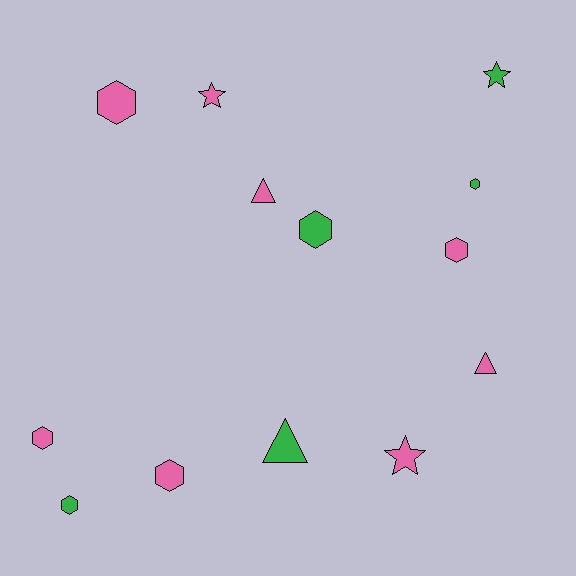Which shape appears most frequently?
Hexagon, with 7 objects.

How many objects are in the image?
There are 13 objects.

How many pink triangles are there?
There are 2 pink triangles.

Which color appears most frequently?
Pink, with 8 objects.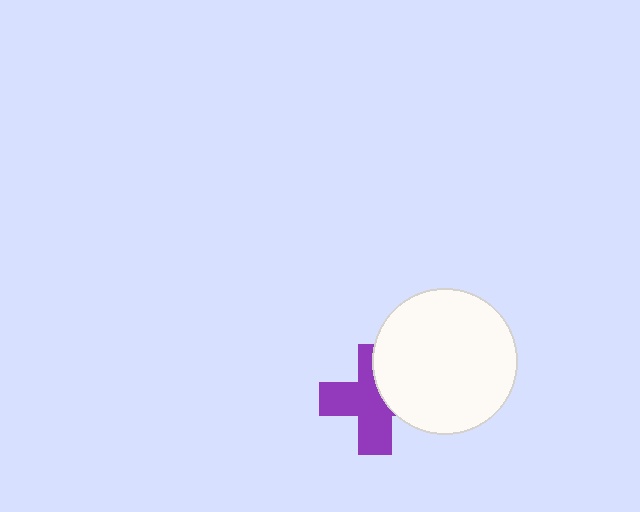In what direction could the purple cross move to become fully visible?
The purple cross could move left. That would shift it out from behind the white circle entirely.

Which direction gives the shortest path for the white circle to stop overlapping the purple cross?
Moving right gives the shortest separation.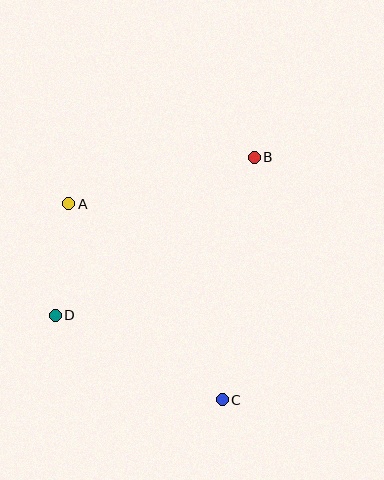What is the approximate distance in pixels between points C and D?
The distance between C and D is approximately 187 pixels.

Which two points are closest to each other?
Points A and D are closest to each other.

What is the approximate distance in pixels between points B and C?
The distance between B and C is approximately 245 pixels.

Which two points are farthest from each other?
Points B and D are farthest from each other.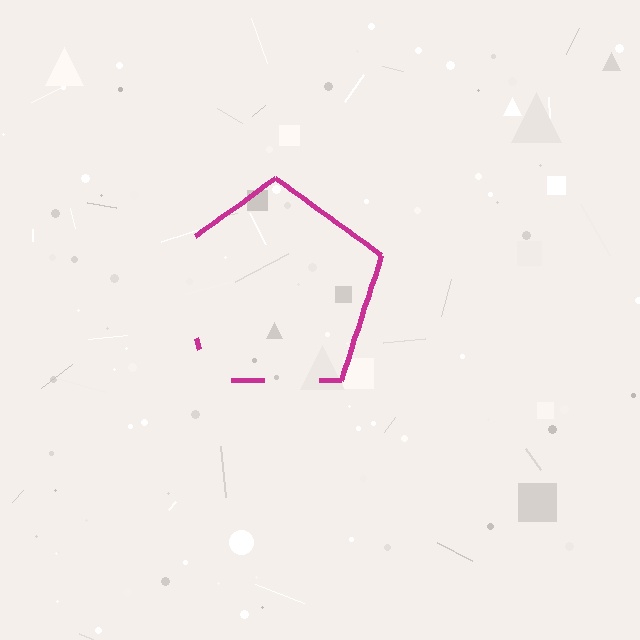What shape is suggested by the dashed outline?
The dashed outline suggests a pentagon.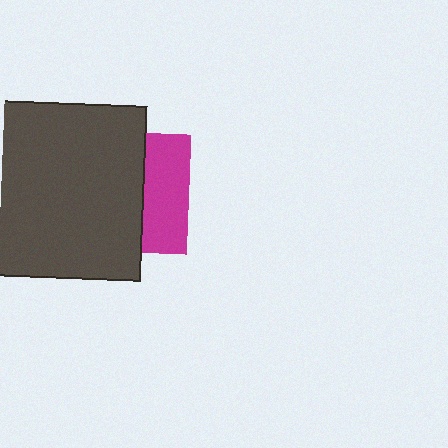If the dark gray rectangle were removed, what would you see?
You would see the complete magenta square.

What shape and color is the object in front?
The object in front is a dark gray rectangle.